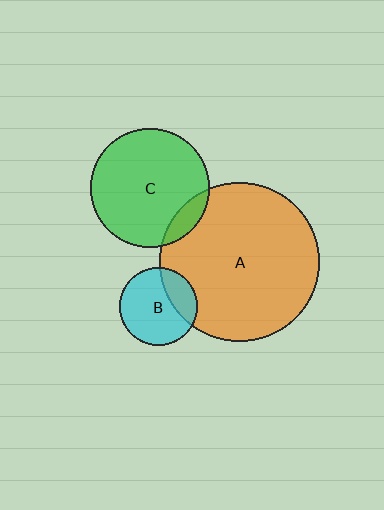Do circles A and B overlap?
Yes.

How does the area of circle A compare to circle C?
Approximately 1.8 times.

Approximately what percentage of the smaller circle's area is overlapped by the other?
Approximately 25%.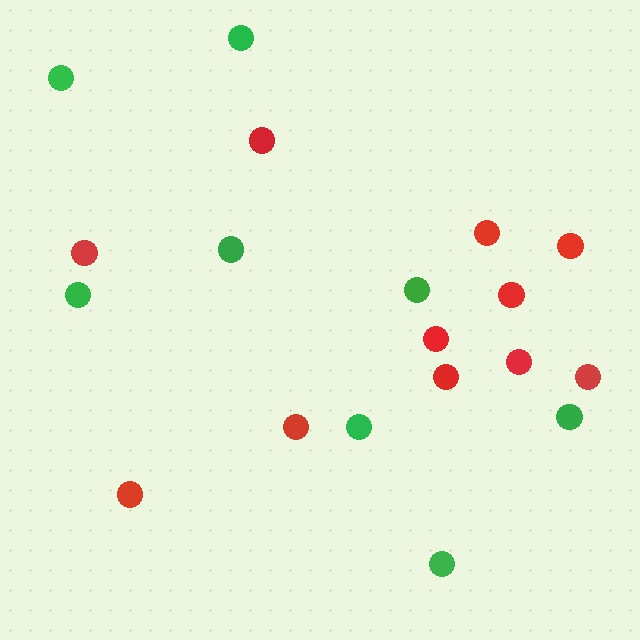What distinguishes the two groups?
There are 2 groups: one group of green circles (8) and one group of red circles (11).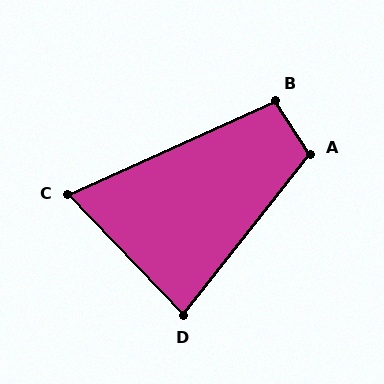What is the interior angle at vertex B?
Approximately 98 degrees (obtuse).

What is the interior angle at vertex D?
Approximately 82 degrees (acute).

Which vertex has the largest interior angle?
A, at approximately 109 degrees.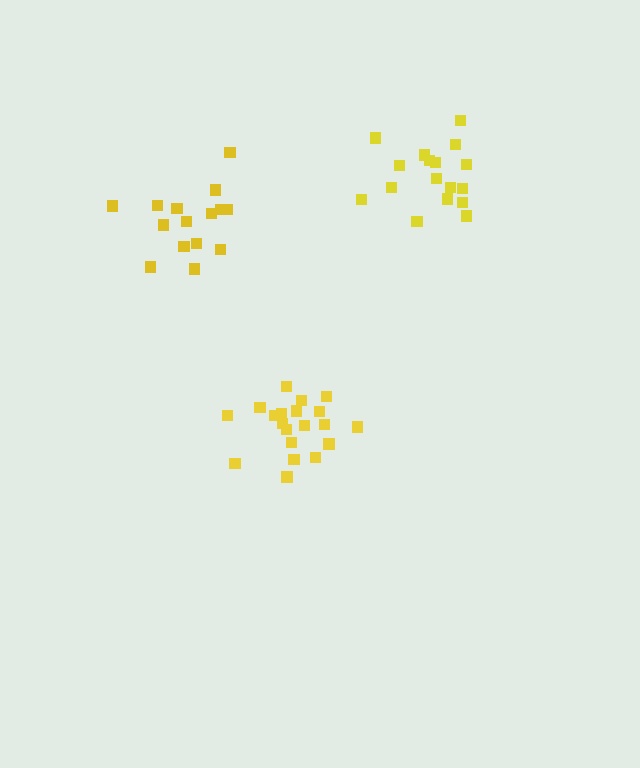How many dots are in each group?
Group 1: 20 dots, Group 2: 17 dots, Group 3: 15 dots (52 total).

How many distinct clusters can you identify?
There are 3 distinct clusters.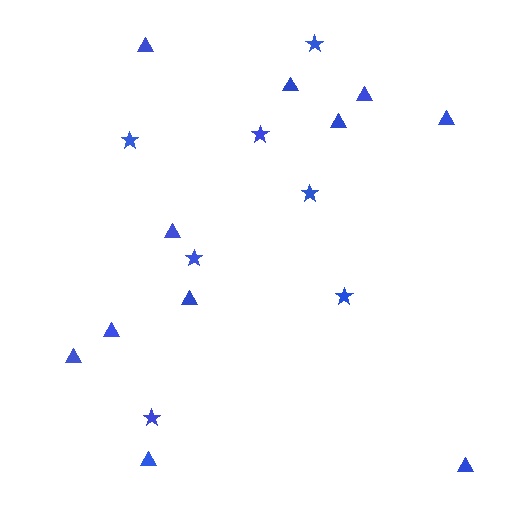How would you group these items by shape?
There are 2 groups: one group of stars (7) and one group of triangles (11).